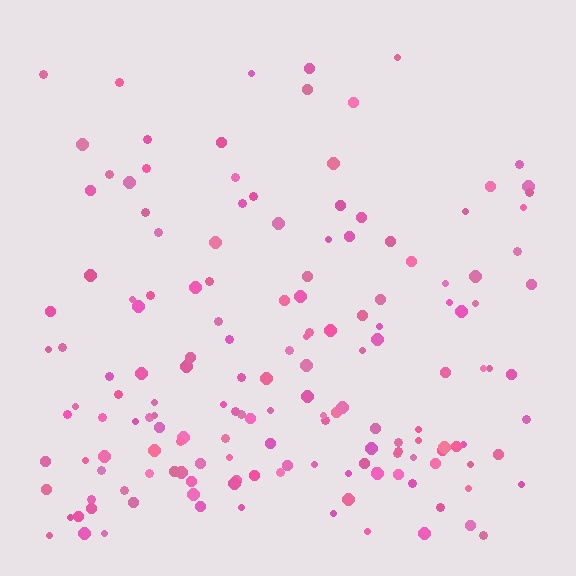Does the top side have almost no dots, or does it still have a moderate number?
Still a moderate number, just noticeably fewer than the bottom.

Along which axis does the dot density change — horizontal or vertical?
Vertical.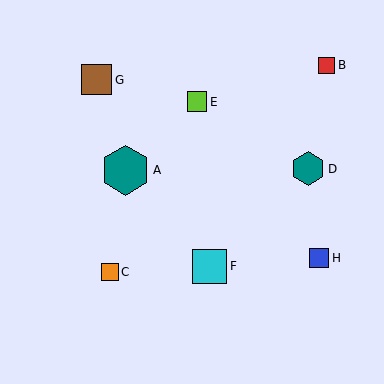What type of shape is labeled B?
Shape B is a red square.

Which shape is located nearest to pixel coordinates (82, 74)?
The brown square (labeled G) at (97, 80) is nearest to that location.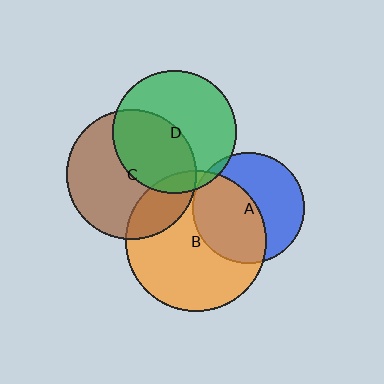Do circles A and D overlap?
Yes.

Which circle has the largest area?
Circle B (orange).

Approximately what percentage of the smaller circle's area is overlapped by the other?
Approximately 5%.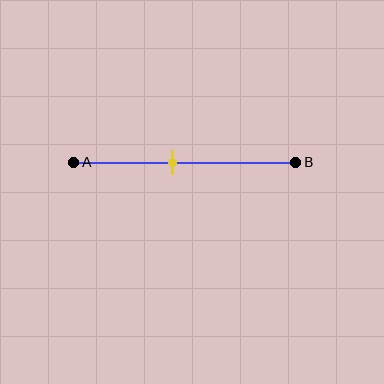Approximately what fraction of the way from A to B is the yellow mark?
The yellow mark is approximately 45% of the way from A to B.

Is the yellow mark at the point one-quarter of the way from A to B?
No, the mark is at about 45% from A, not at the 25% one-quarter point.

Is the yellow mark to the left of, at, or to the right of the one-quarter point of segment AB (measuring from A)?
The yellow mark is to the right of the one-quarter point of segment AB.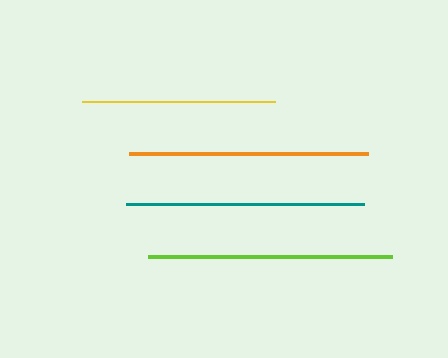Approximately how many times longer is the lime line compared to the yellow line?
The lime line is approximately 1.3 times the length of the yellow line.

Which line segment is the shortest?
The yellow line is the shortest at approximately 192 pixels.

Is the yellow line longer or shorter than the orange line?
The orange line is longer than the yellow line.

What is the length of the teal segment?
The teal segment is approximately 238 pixels long.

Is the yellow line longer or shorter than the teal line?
The teal line is longer than the yellow line.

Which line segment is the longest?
The lime line is the longest at approximately 243 pixels.